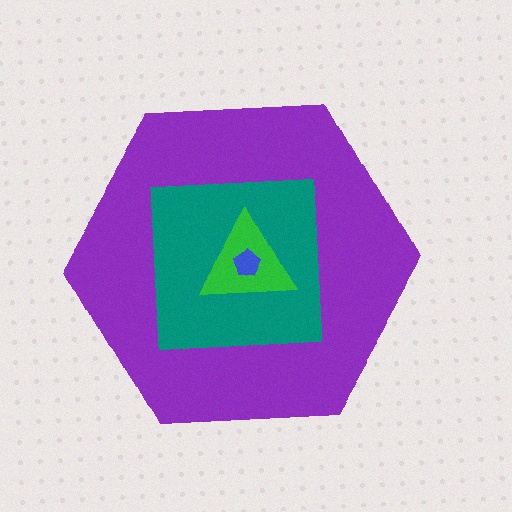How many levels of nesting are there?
4.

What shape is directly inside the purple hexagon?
The teal square.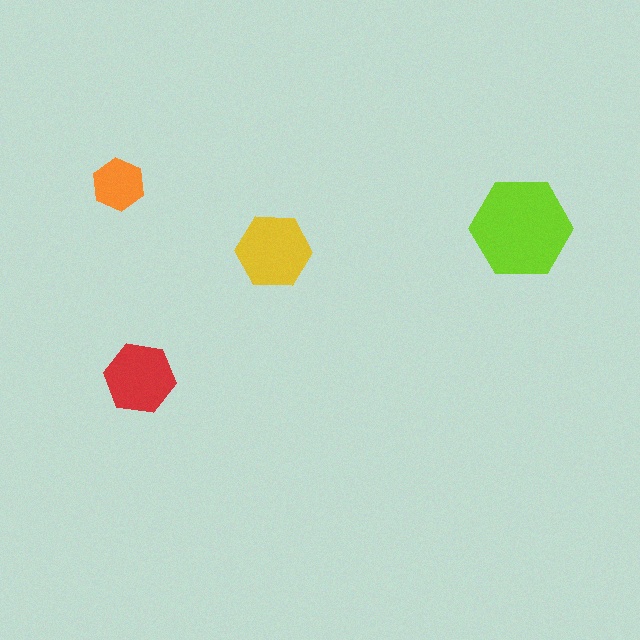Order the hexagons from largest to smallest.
the lime one, the yellow one, the red one, the orange one.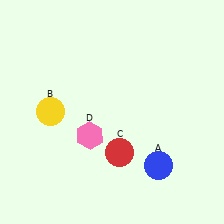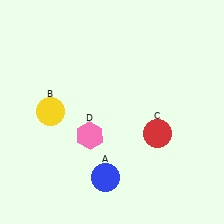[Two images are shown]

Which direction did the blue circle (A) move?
The blue circle (A) moved left.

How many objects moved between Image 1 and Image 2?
2 objects moved between the two images.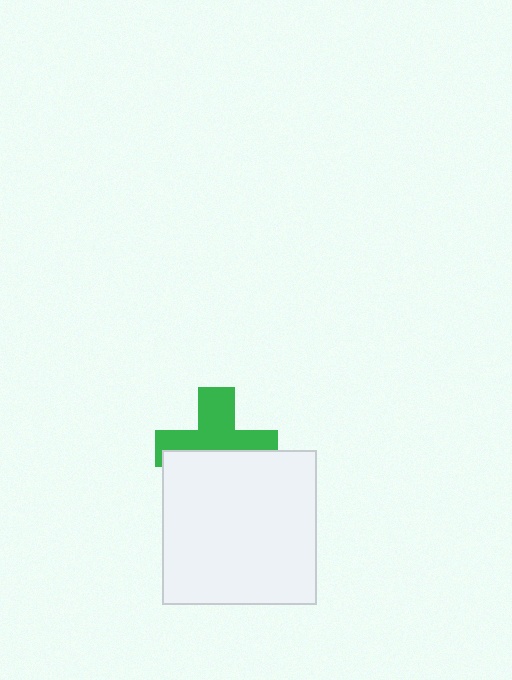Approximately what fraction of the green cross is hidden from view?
Roughly 47% of the green cross is hidden behind the white square.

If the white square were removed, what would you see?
You would see the complete green cross.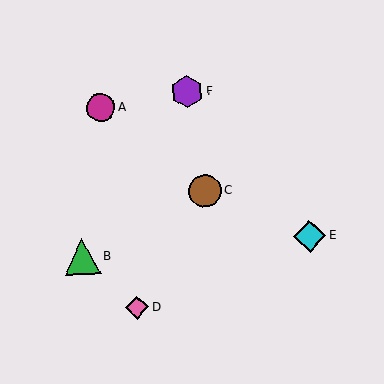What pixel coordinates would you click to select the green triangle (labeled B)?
Click at (82, 257) to select the green triangle B.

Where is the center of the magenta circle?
The center of the magenta circle is at (101, 108).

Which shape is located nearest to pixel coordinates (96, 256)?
The green triangle (labeled B) at (82, 257) is nearest to that location.